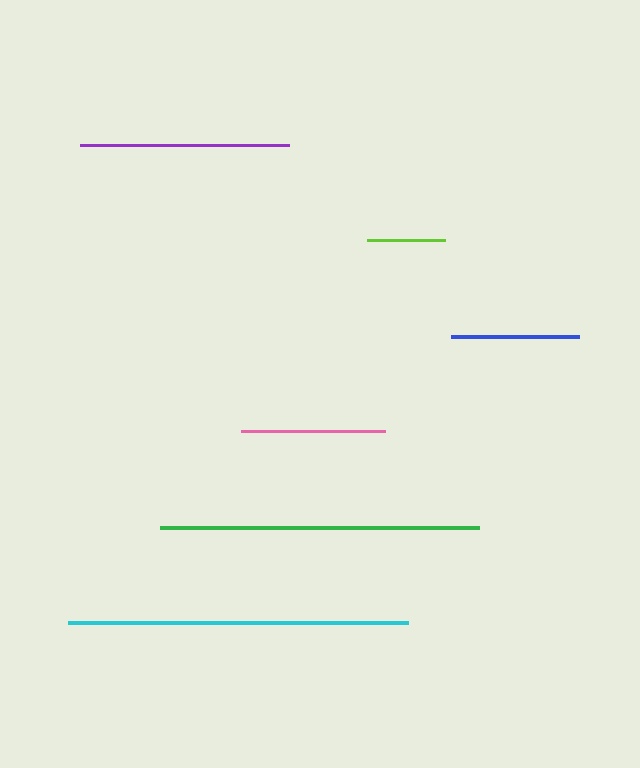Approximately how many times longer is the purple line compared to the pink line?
The purple line is approximately 1.5 times the length of the pink line.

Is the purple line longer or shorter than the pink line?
The purple line is longer than the pink line.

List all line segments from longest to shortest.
From longest to shortest: cyan, green, purple, pink, blue, lime.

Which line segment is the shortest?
The lime line is the shortest at approximately 78 pixels.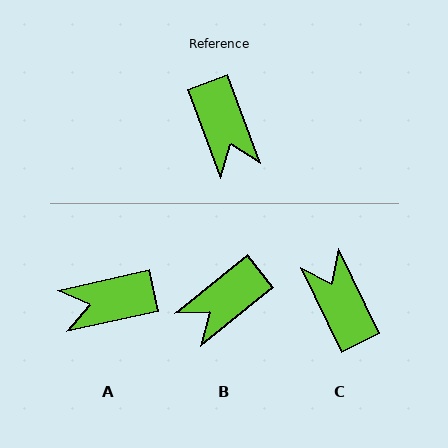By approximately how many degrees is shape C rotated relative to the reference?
Approximately 174 degrees clockwise.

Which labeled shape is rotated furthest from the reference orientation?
C, about 174 degrees away.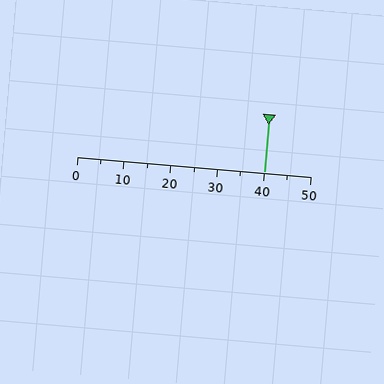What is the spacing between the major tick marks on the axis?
The major ticks are spaced 10 apart.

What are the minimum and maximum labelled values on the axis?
The axis runs from 0 to 50.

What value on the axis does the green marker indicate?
The marker indicates approximately 40.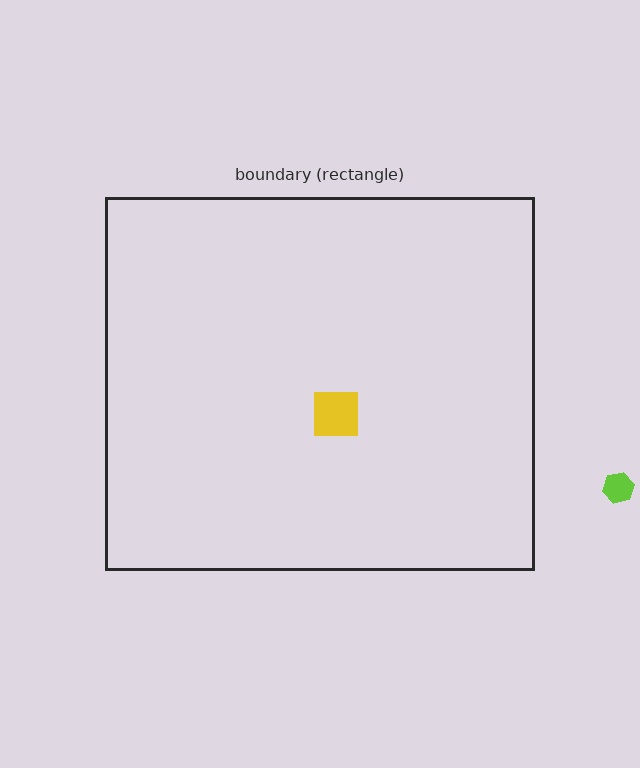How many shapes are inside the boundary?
1 inside, 1 outside.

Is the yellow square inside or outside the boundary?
Inside.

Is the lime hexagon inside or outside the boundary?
Outside.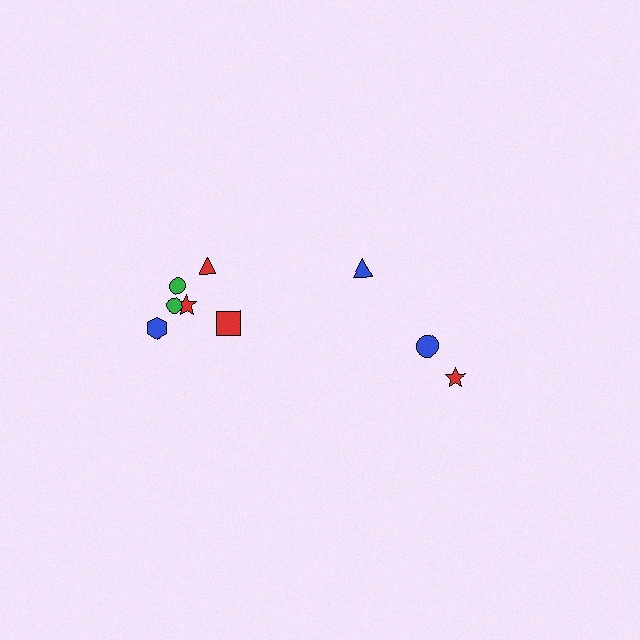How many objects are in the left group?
There are 6 objects.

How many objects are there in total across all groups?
There are 9 objects.